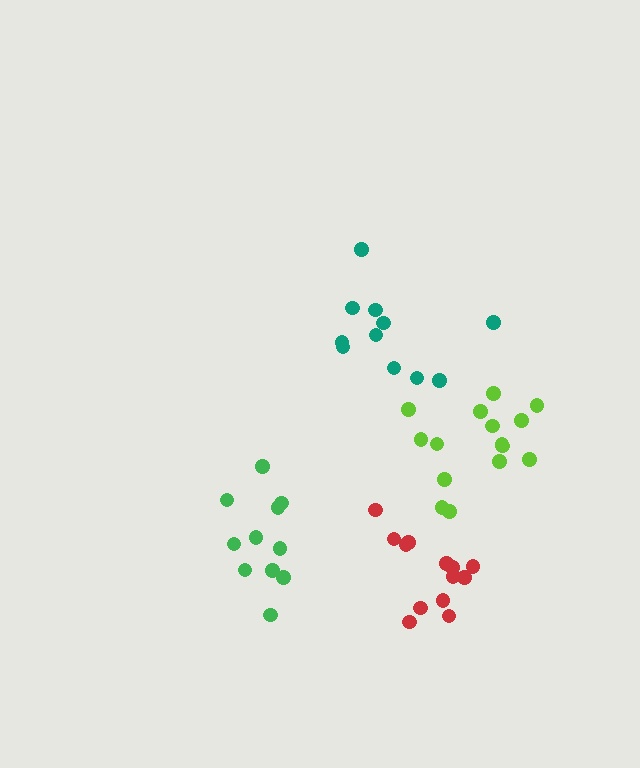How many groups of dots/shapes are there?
There are 4 groups.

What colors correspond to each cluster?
The clusters are colored: green, teal, lime, red.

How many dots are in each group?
Group 1: 11 dots, Group 2: 11 dots, Group 3: 15 dots, Group 4: 13 dots (50 total).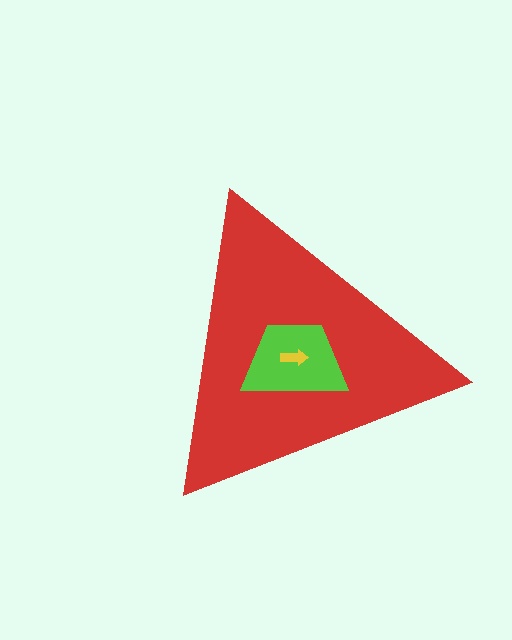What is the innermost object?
The yellow arrow.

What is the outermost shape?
The red triangle.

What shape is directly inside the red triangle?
The lime trapezoid.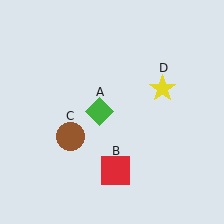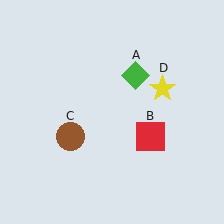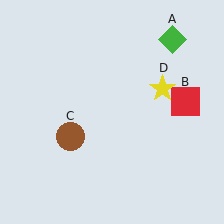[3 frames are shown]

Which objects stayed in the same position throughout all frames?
Brown circle (object C) and yellow star (object D) remained stationary.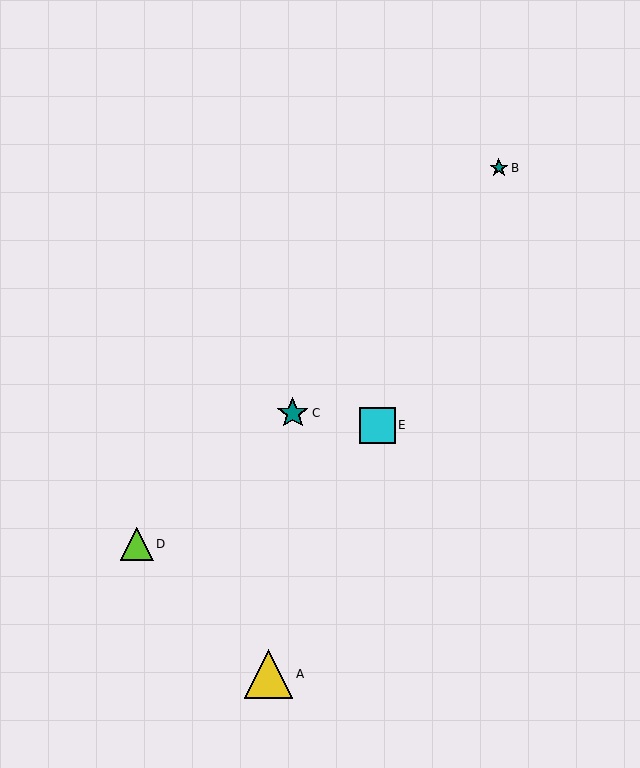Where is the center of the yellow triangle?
The center of the yellow triangle is at (269, 674).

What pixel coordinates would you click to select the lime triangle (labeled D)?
Click at (137, 544) to select the lime triangle D.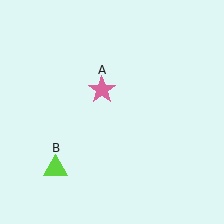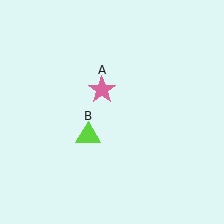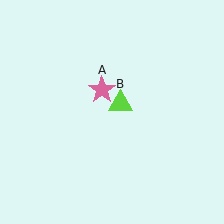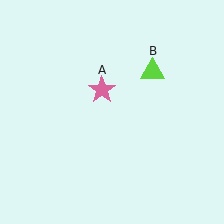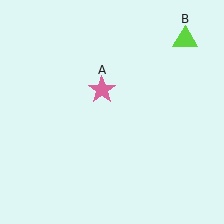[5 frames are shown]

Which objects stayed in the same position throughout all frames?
Pink star (object A) remained stationary.